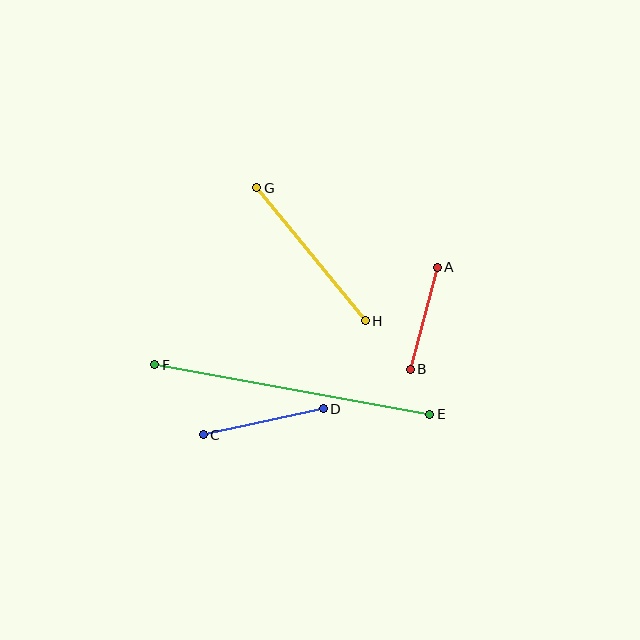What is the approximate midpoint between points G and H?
The midpoint is at approximately (311, 254) pixels.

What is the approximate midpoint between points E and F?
The midpoint is at approximately (292, 389) pixels.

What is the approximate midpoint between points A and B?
The midpoint is at approximately (424, 318) pixels.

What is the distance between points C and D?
The distance is approximately 123 pixels.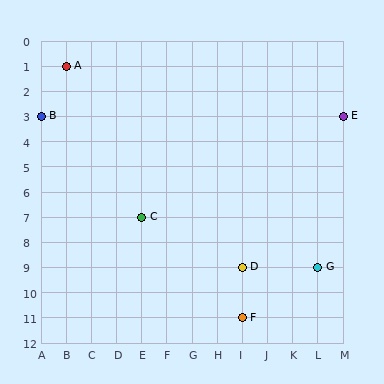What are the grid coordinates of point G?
Point G is at grid coordinates (L, 9).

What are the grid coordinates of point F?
Point F is at grid coordinates (I, 11).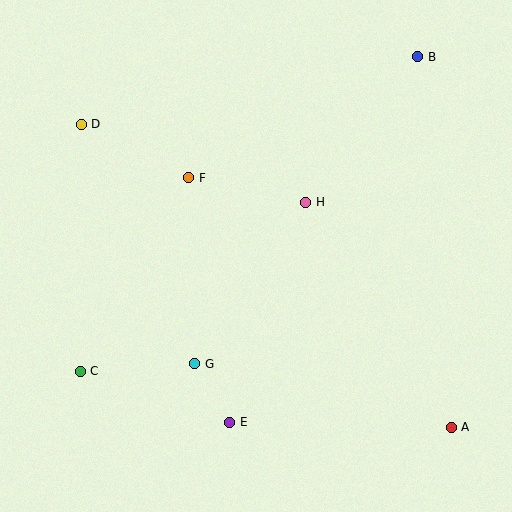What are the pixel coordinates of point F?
Point F is at (189, 177).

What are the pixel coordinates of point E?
Point E is at (230, 422).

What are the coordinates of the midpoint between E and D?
The midpoint between E and D is at (155, 273).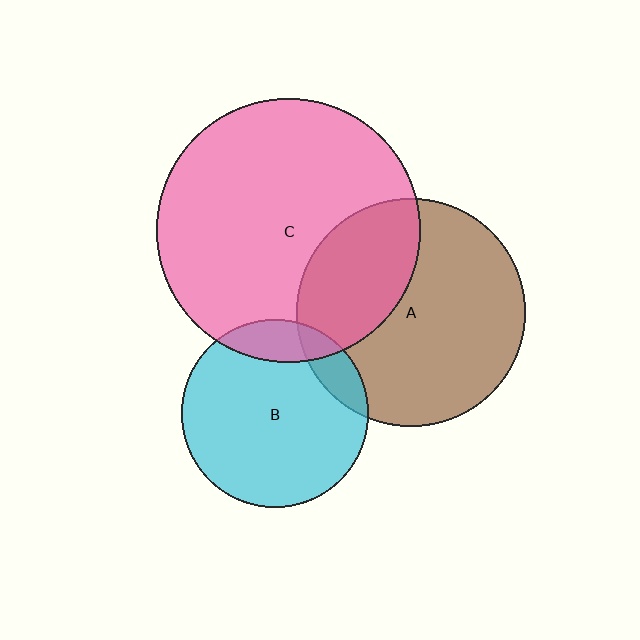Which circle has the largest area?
Circle C (pink).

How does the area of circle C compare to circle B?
Approximately 2.0 times.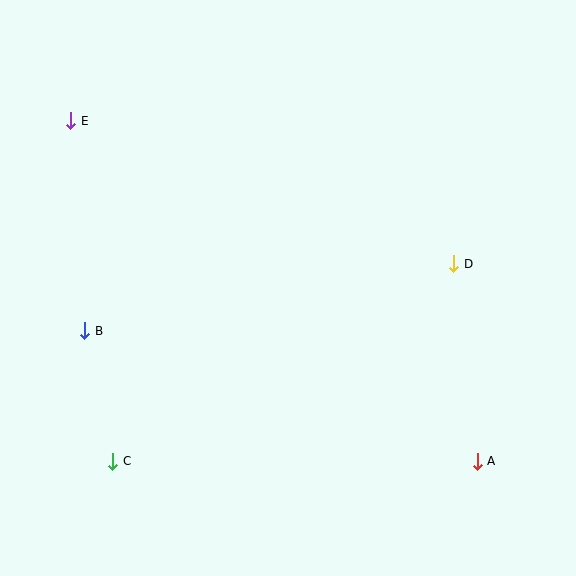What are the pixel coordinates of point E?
Point E is at (71, 121).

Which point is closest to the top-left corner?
Point E is closest to the top-left corner.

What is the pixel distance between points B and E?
The distance between B and E is 211 pixels.